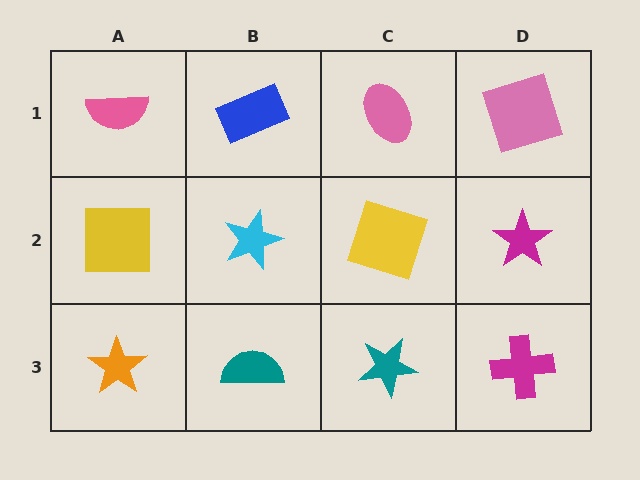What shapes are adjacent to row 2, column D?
A pink square (row 1, column D), a magenta cross (row 3, column D), a yellow square (row 2, column C).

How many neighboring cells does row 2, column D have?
3.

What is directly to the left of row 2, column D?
A yellow square.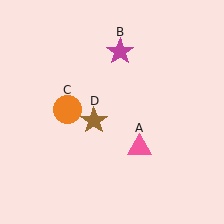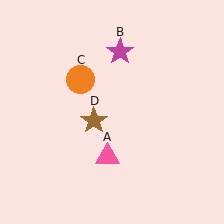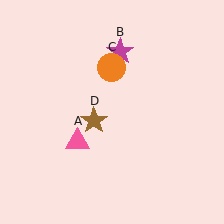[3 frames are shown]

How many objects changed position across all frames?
2 objects changed position: pink triangle (object A), orange circle (object C).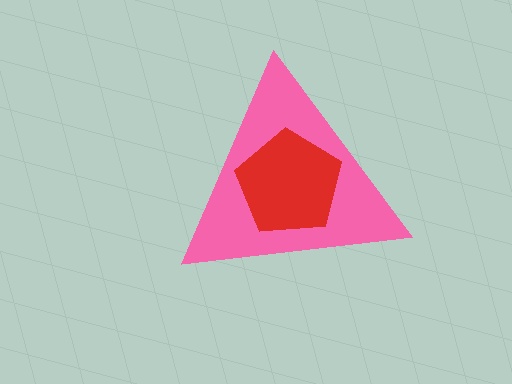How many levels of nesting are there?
2.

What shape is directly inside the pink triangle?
The red pentagon.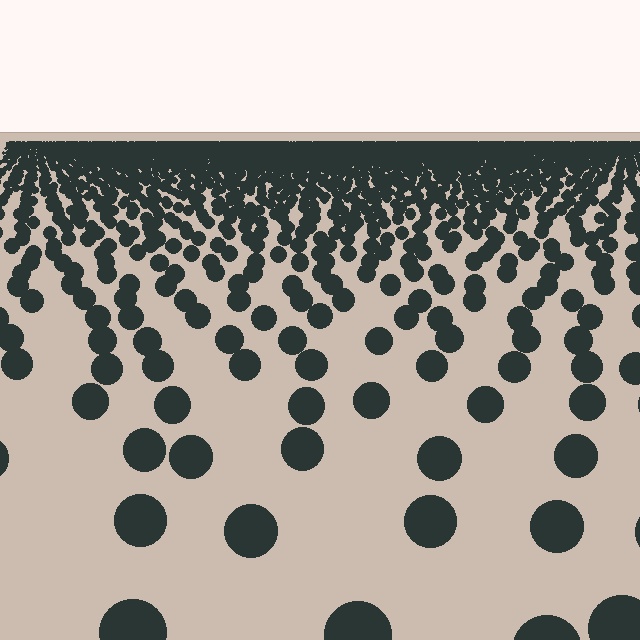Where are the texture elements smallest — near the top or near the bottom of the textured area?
Near the top.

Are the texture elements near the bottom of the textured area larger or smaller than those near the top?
Larger. Near the bottom, elements are closer to the viewer and appear at a bigger on-screen size.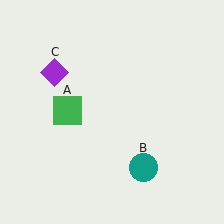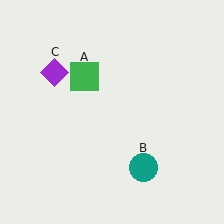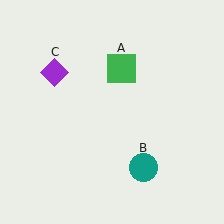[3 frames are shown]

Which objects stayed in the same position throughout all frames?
Teal circle (object B) and purple diamond (object C) remained stationary.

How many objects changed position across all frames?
1 object changed position: green square (object A).